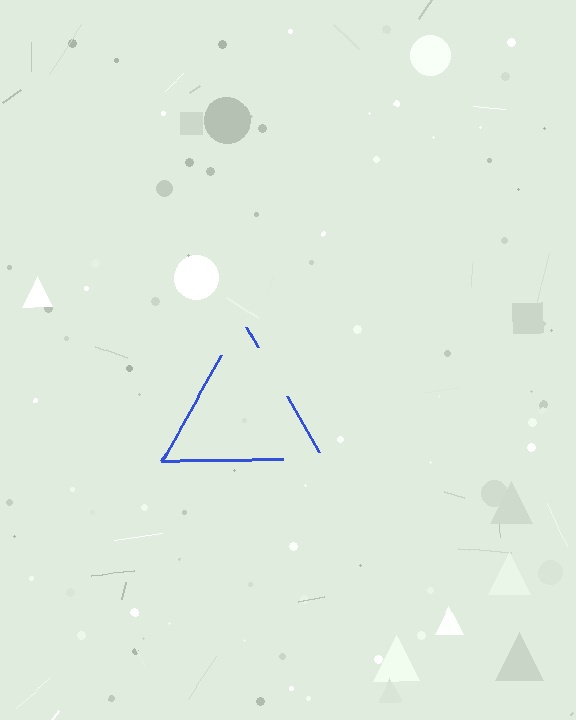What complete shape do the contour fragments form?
The contour fragments form a triangle.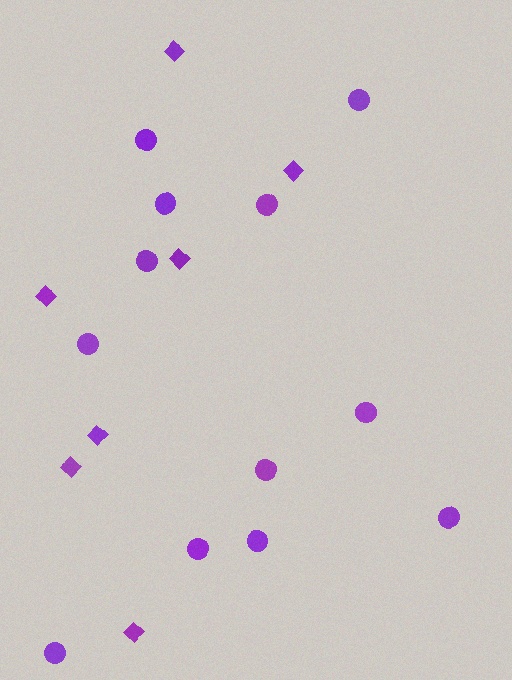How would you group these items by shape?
There are 2 groups: one group of diamonds (7) and one group of circles (12).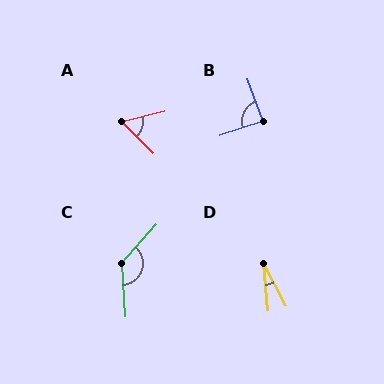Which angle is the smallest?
D, at approximately 23 degrees.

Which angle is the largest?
C, at approximately 135 degrees.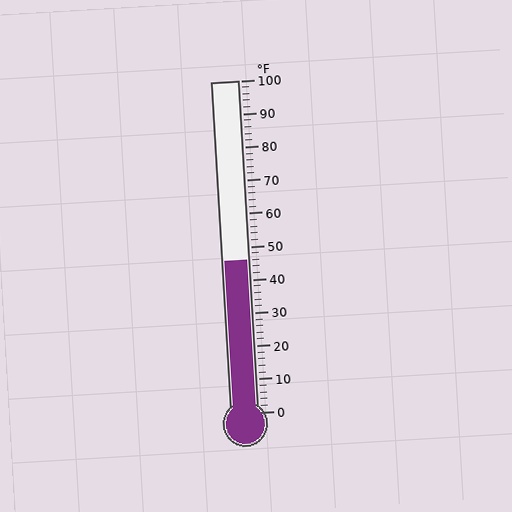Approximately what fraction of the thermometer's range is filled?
The thermometer is filled to approximately 45% of its range.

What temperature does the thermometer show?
The thermometer shows approximately 46°F.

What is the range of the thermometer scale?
The thermometer scale ranges from 0°F to 100°F.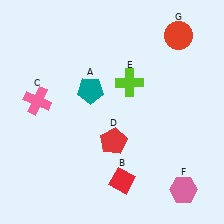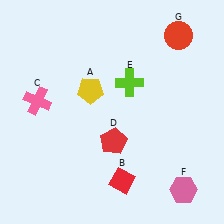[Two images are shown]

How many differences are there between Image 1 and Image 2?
There is 1 difference between the two images.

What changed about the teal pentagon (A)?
In Image 1, A is teal. In Image 2, it changed to yellow.